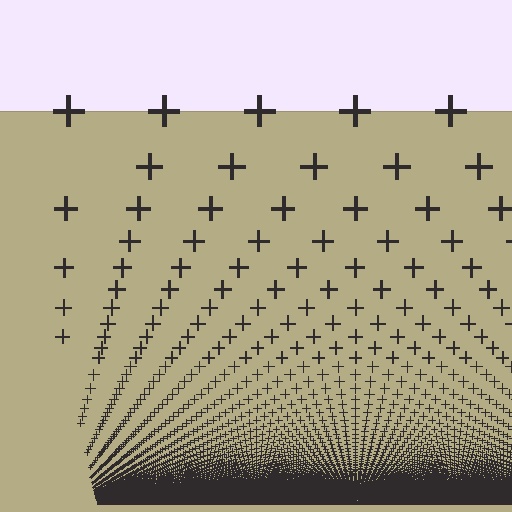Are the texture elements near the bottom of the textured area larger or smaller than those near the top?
Smaller. The gradient is inverted — elements near the bottom are smaller and denser.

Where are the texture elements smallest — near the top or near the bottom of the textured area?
Near the bottom.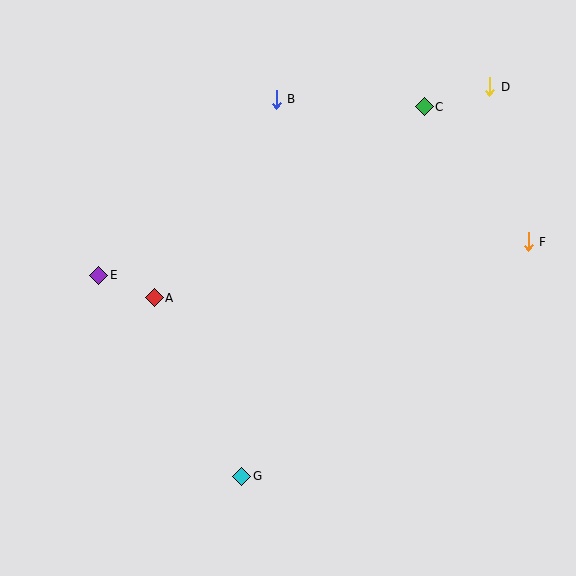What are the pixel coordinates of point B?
Point B is at (276, 99).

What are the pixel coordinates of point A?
Point A is at (154, 298).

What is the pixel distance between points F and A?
The distance between F and A is 378 pixels.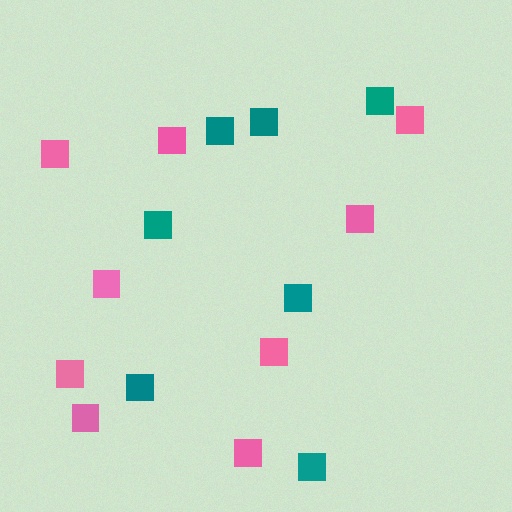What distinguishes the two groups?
There are 2 groups: one group of pink squares (9) and one group of teal squares (7).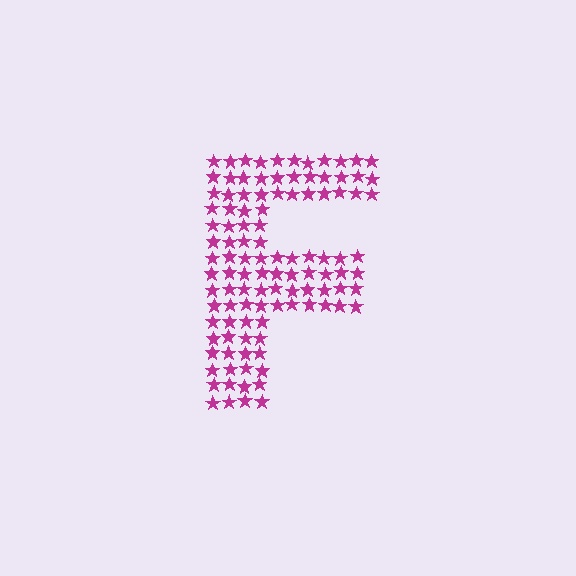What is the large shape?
The large shape is the letter F.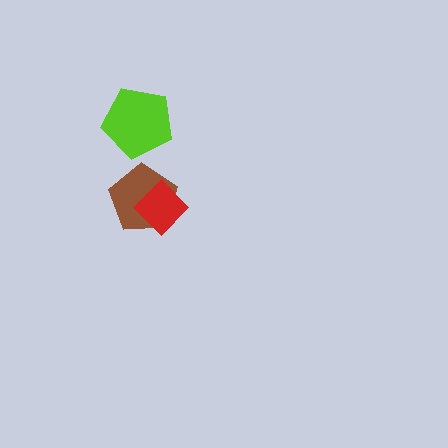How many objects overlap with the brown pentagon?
1 object overlaps with the brown pentagon.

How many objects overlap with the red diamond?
1 object overlaps with the red diamond.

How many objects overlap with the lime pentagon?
0 objects overlap with the lime pentagon.